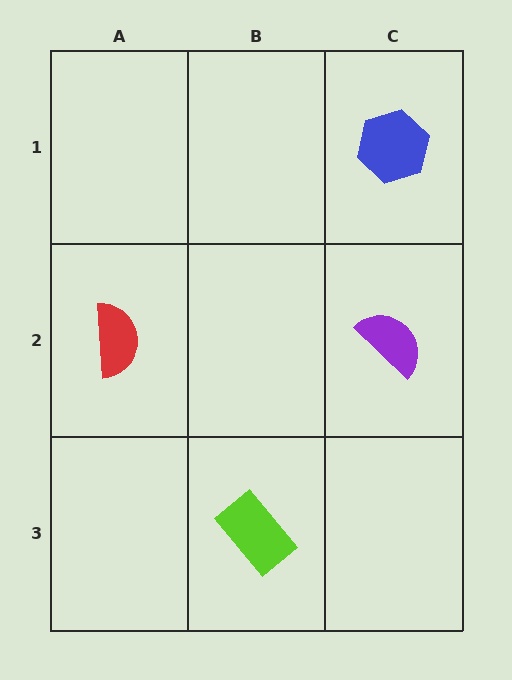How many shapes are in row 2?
2 shapes.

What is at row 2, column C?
A purple semicircle.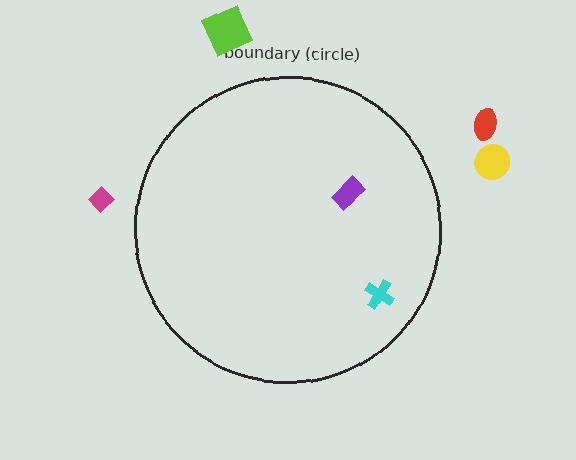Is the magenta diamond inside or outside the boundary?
Outside.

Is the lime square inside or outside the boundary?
Outside.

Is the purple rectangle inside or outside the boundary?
Inside.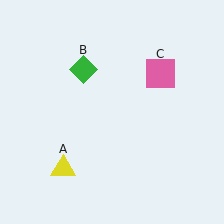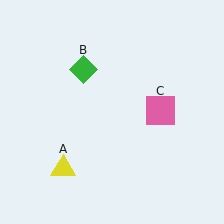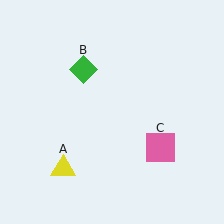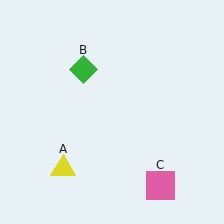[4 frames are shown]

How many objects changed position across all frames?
1 object changed position: pink square (object C).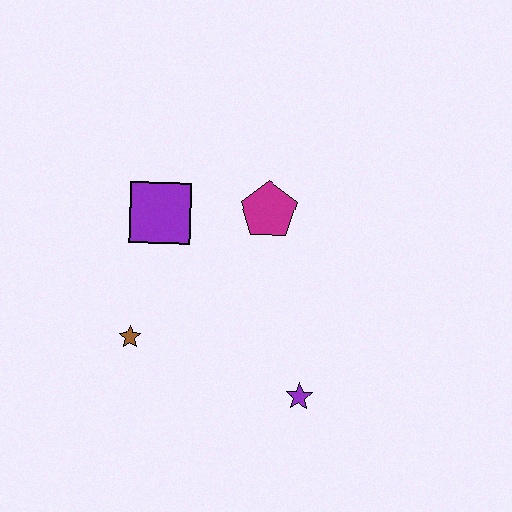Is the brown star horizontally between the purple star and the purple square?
No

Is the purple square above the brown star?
Yes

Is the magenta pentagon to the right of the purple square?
Yes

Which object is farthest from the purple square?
The purple star is farthest from the purple square.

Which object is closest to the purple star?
The brown star is closest to the purple star.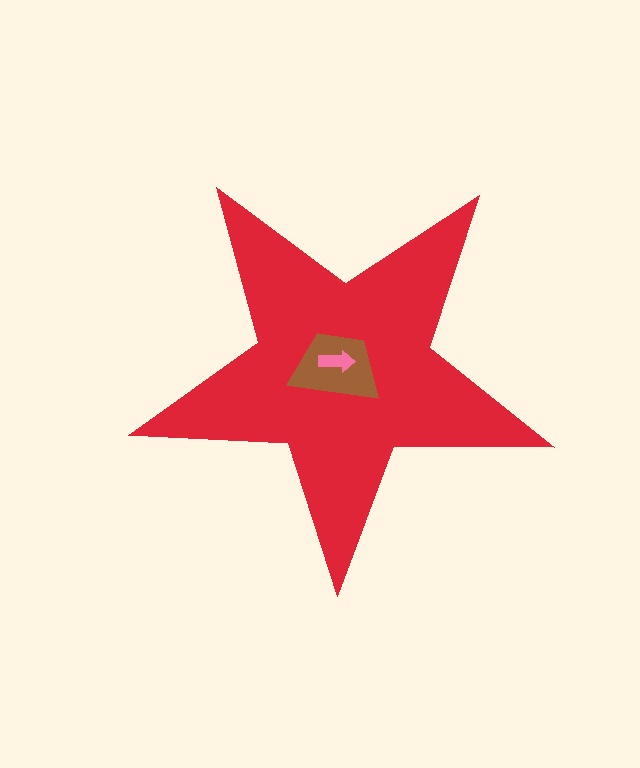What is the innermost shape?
The pink arrow.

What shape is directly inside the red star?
The brown trapezoid.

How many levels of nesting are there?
3.